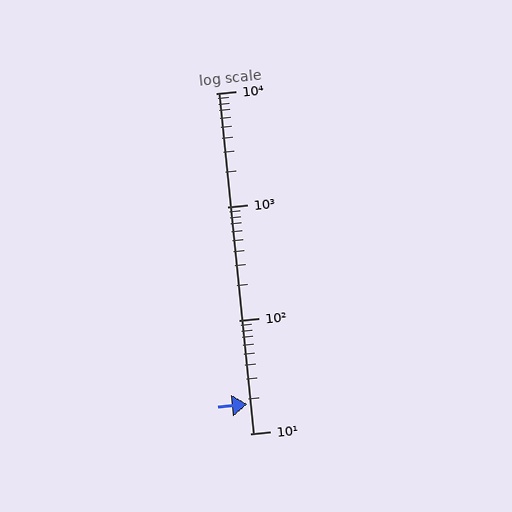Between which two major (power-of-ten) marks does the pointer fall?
The pointer is between 10 and 100.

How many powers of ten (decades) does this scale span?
The scale spans 3 decades, from 10 to 10000.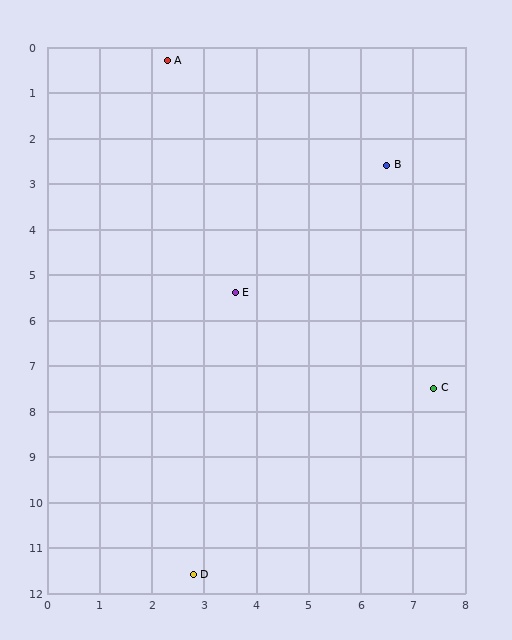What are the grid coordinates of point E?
Point E is at approximately (3.6, 5.4).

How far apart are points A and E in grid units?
Points A and E are about 5.3 grid units apart.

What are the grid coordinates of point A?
Point A is at approximately (2.3, 0.3).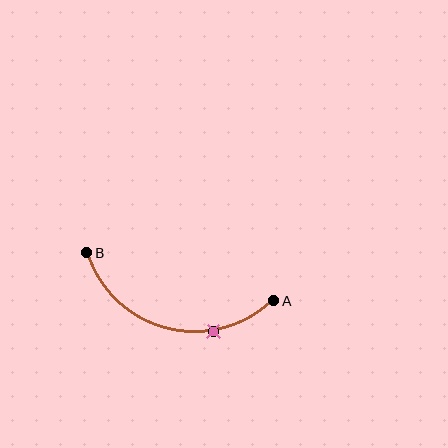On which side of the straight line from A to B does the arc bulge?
The arc bulges below the straight line connecting A and B.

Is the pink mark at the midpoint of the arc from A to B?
No. The pink mark lies on the arc but is closer to endpoint A. The arc midpoint would be at the point on the curve equidistant along the arc from both A and B.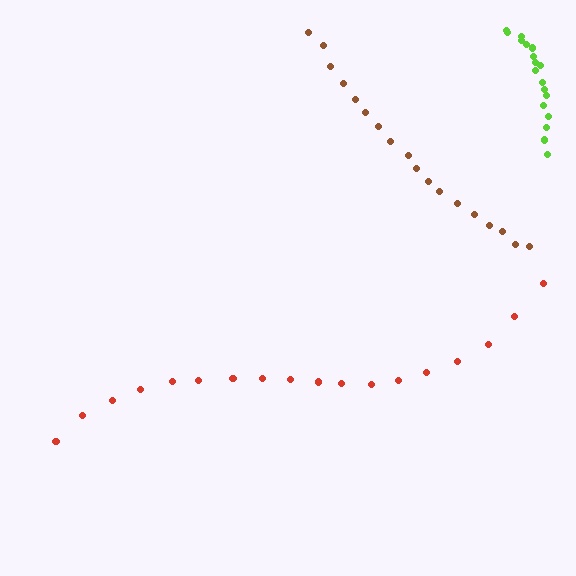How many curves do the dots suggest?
There are 3 distinct paths.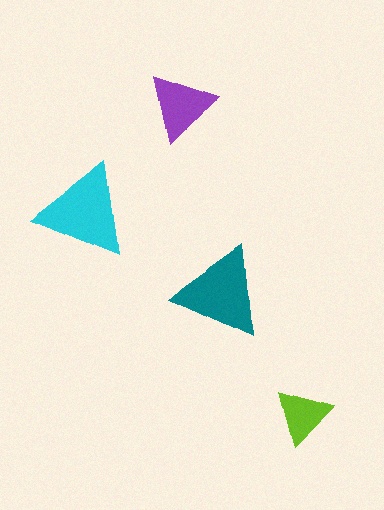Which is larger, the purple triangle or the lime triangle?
The purple one.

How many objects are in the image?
There are 4 objects in the image.